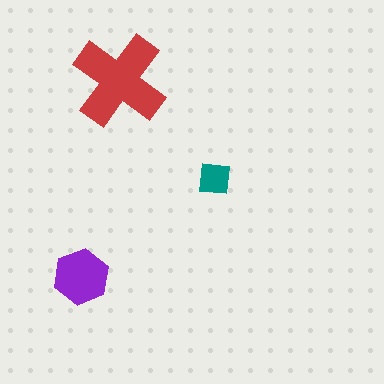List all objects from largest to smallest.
The red cross, the purple hexagon, the teal square.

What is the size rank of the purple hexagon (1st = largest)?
2nd.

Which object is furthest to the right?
The teal square is rightmost.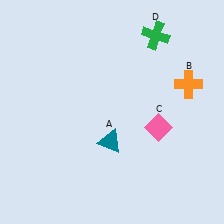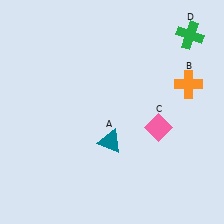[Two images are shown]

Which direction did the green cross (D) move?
The green cross (D) moved right.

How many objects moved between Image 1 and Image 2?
1 object moved between the two images.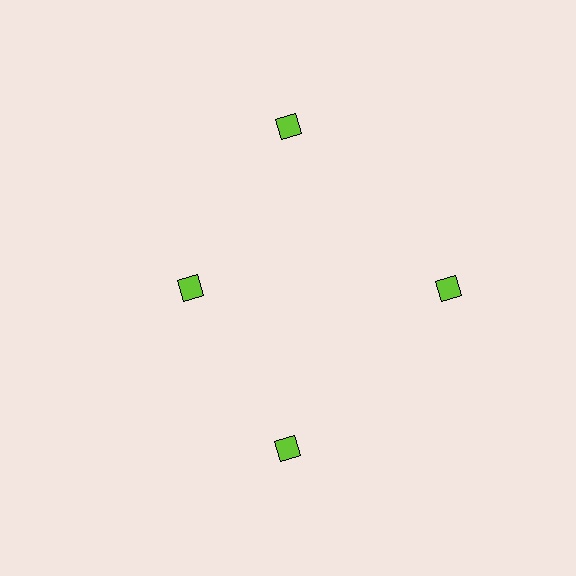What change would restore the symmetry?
The symmetry would be restored by moving it outward, back onto the ring so that all 4 diamonds sit at equal angles and equal distance from the center.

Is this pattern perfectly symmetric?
No. The 4 lime diamonds are arranged in a ring, but one element near the 9 o'clock position is pulled inward toward the center, breaking the 4-fold rotational symmetry.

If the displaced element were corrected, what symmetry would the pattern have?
It would have 4-fold rotational symmetry — the pattern would map onto itself every 90 degrees.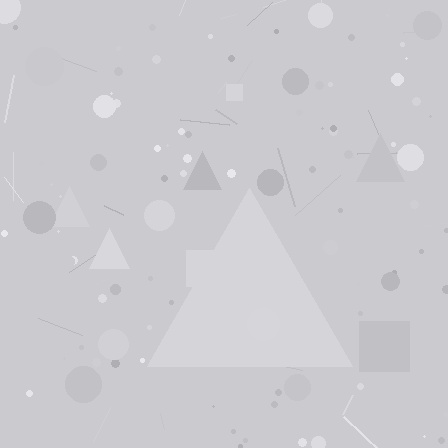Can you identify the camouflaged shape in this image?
The camouflaged shape is a triangle.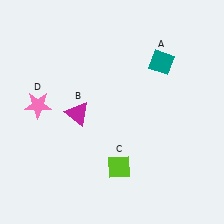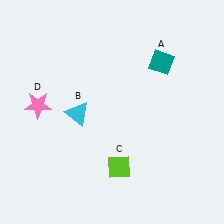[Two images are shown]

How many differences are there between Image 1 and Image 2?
There is 1 difference between the two images.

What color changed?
The triangle (B) changed from magenta in Image 1 to cyan in Image 2.